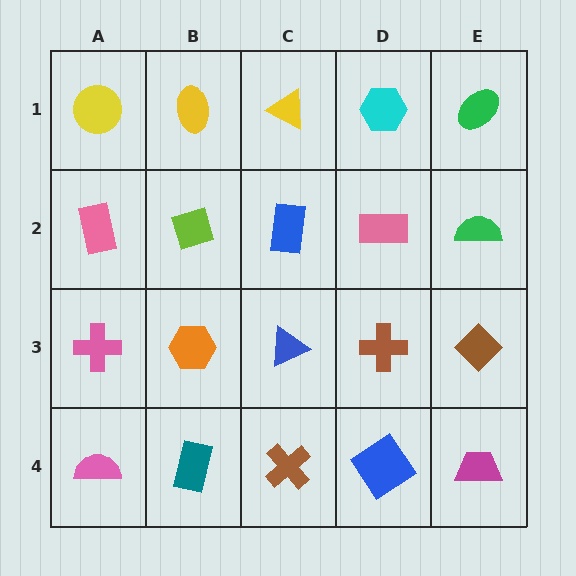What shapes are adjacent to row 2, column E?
A green ellipse (row 1, column E), a brown diamond (row 3, column E), a pink rectangle (row 2, column D).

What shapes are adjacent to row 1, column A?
A pink rectangle (row 2, column A), a yellow ellipse (row 1, column B).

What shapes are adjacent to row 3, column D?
A pink rectangle (row 2, column D), a blue diamond (row 4, column D), a blue triangle (row 3, column C), a brown diamond (row 3, column E).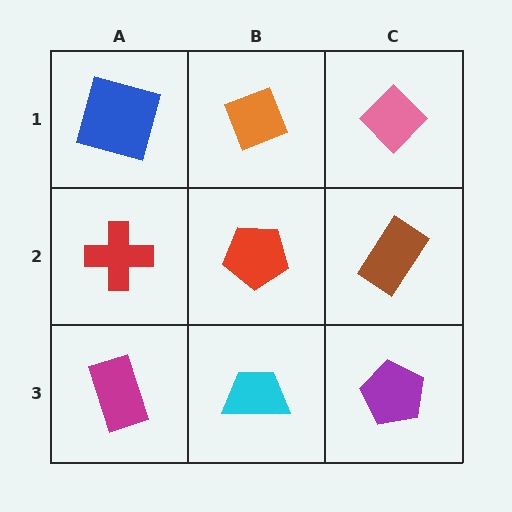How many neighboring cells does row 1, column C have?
2.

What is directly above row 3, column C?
A brown rectangle.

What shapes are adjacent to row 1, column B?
A red pentagon (row 2, column B), a blue square (row 1, column A), a pink diamond (row 1, column C).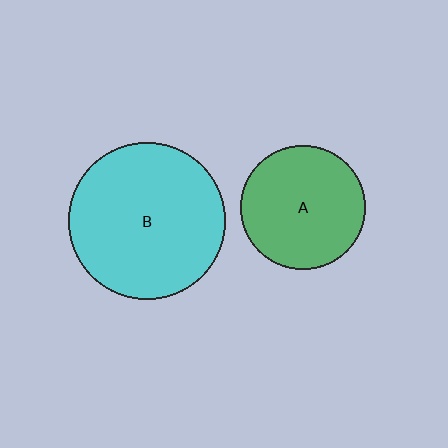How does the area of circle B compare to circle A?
Approximately 1.6 times.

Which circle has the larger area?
Circle B (cyan).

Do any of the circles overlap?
No, none of the circles overlap.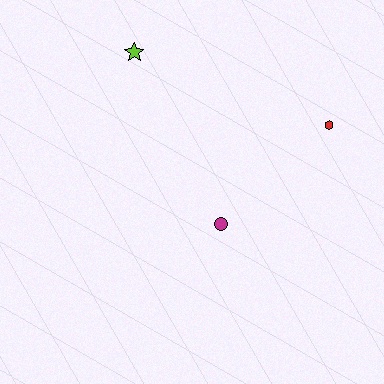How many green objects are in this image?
There are no green objects.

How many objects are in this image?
There are 3 objects.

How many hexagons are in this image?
There is 1 hexagon.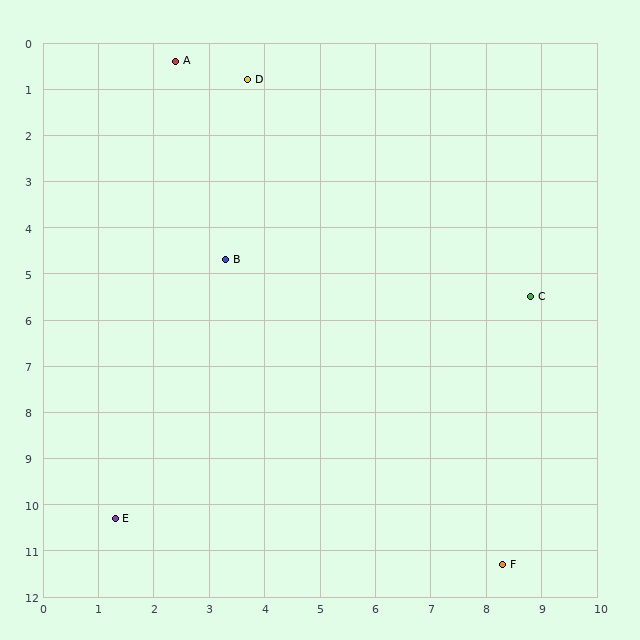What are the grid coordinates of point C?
Point C is at approximately (8.8, 5.5).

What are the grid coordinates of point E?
Point E is at approximately (1.3, 10.3).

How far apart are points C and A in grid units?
Points C and A are about 8.2 grid units apart.